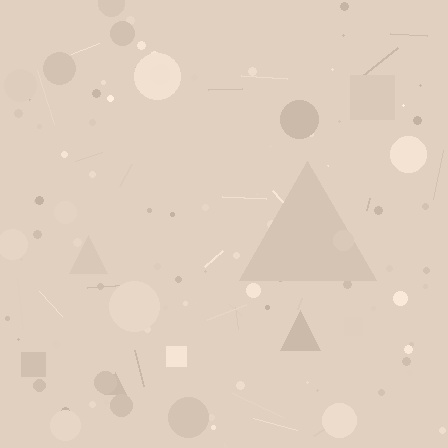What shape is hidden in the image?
A triangle is hidden in the image.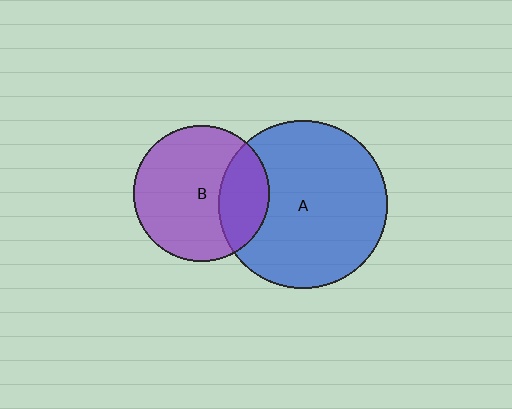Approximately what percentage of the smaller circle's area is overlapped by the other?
Approximately 25%.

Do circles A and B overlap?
Yes.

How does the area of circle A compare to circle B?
Approximately 1.5 times.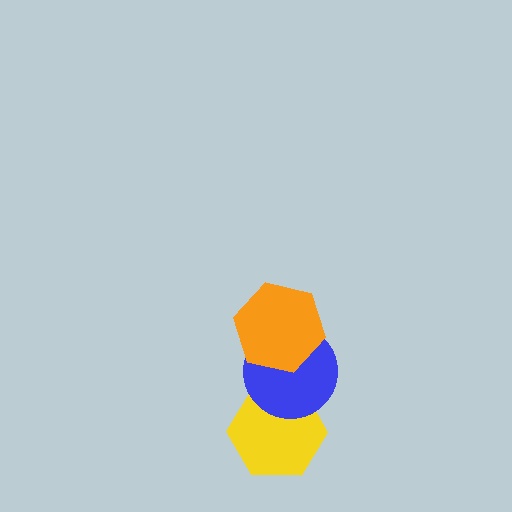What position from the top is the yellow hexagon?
The yellow hexagon is 3rd from the top.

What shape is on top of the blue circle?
The orange hexagon is on top of the blue circle.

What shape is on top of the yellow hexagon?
The blue circle is on top of the yellow hexagon.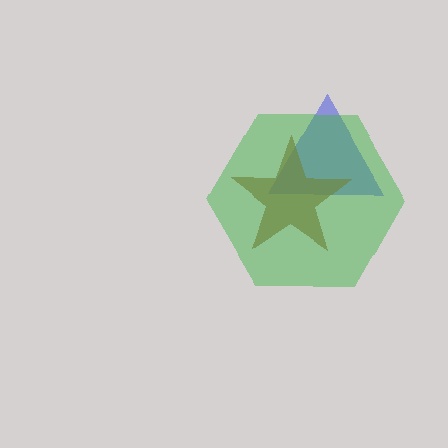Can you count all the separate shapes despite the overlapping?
Yes, there are 3 separate shapes.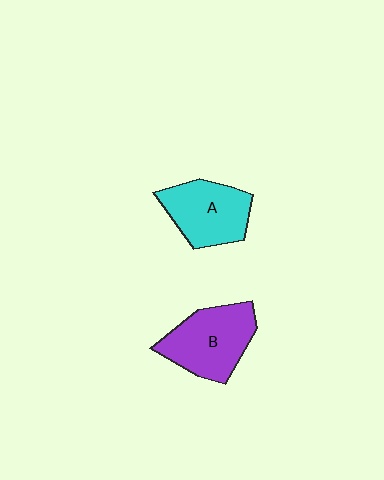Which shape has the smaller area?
Shape A (cyan).